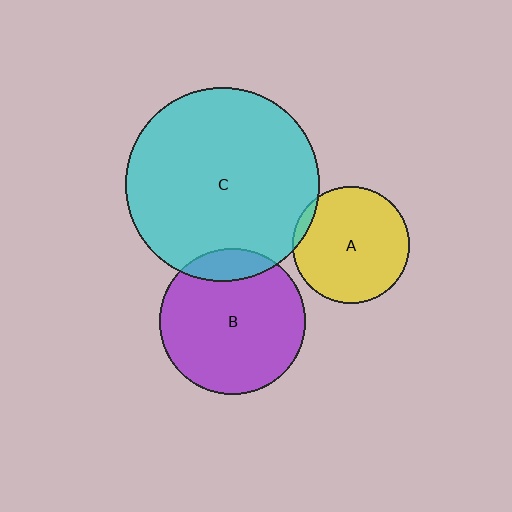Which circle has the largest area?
Circle C (cyan).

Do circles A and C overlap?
Yes.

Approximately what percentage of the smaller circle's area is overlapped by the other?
Approximately 5%.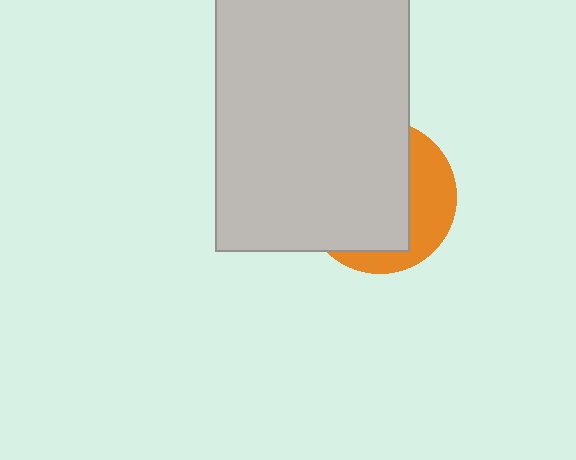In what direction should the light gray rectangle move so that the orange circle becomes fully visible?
The light gray rectangle should move left. That is the shortest direction to clear the overlap and leave the orange circle fully visible.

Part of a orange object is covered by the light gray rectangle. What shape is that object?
It is a circle.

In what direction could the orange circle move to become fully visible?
The orange circle could move right. That would shift it out from behind the light gray rectangle entirely.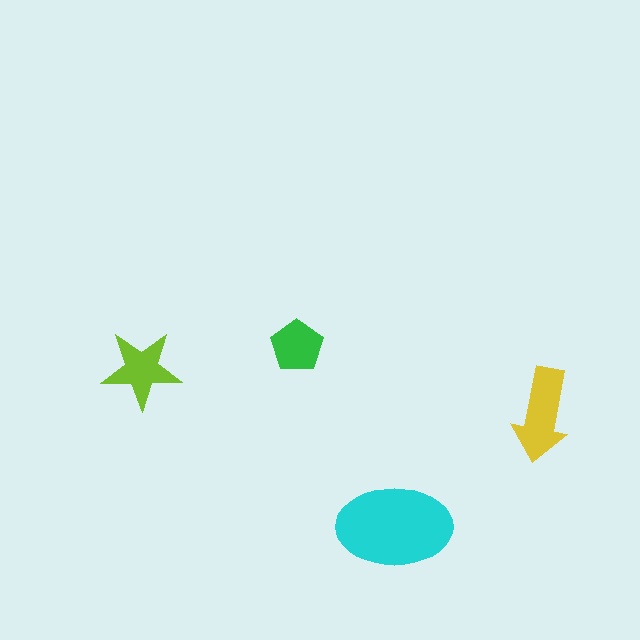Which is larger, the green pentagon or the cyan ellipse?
The cyan ellipse.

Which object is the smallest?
The green pentagon.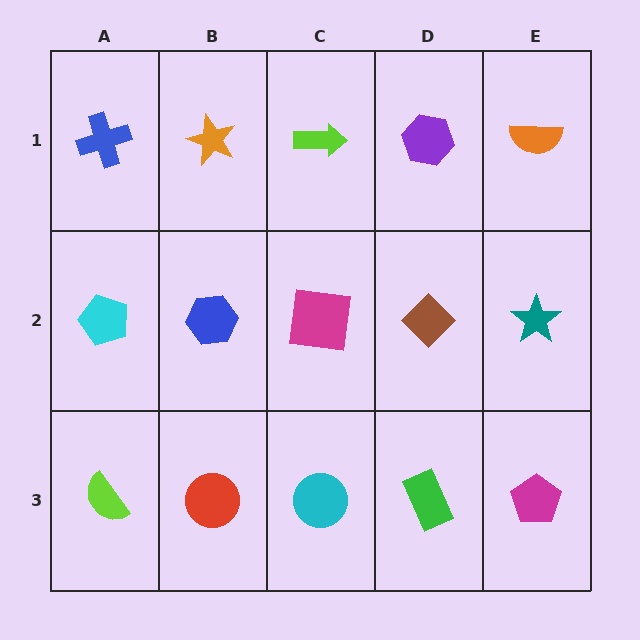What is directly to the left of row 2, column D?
A magenta square.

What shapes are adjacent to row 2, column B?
An orange star (row 1, column B), a red circle (row 3, column B), a cyan pentagon (row 2, column A), a magenta square (row 2, column C).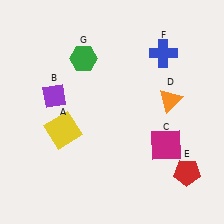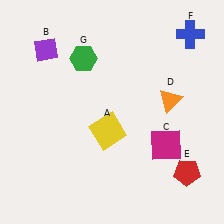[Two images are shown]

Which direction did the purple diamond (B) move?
The purple diamond (B) moved up.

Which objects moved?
The objects that moved are: the yellow square (A), the purple diamond (B), the blue cross (F).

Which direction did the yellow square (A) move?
The yellow square (A) moved right.